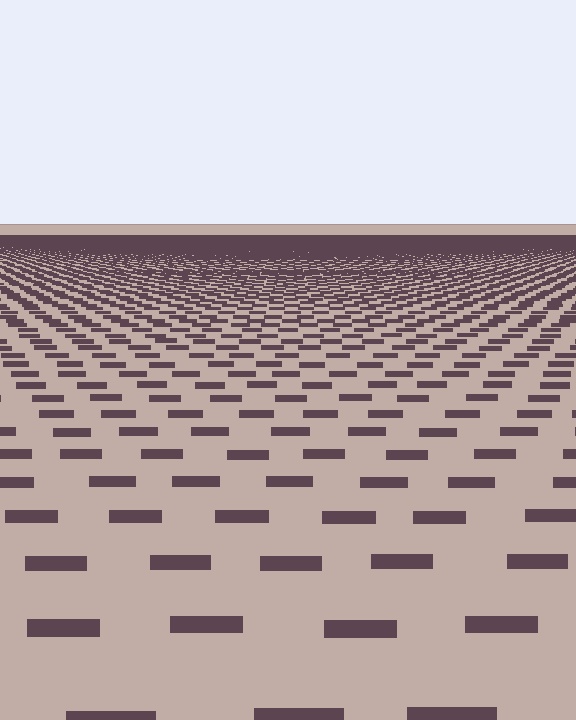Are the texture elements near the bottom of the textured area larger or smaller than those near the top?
Larger. Near the bottom, elements are closer to the viewer and appear at a bigger on-screen size.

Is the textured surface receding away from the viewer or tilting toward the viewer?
The surface is receding away from the viewer. Texture elements get smaller and denser toward the top.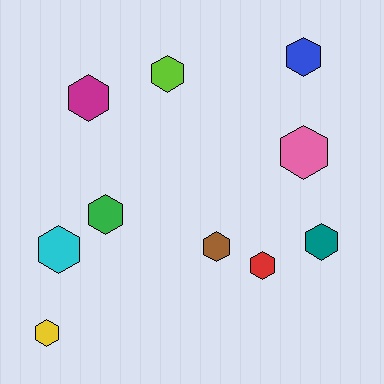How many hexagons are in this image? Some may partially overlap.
There are 10 hexagons.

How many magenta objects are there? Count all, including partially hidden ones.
There is 1 magenta object.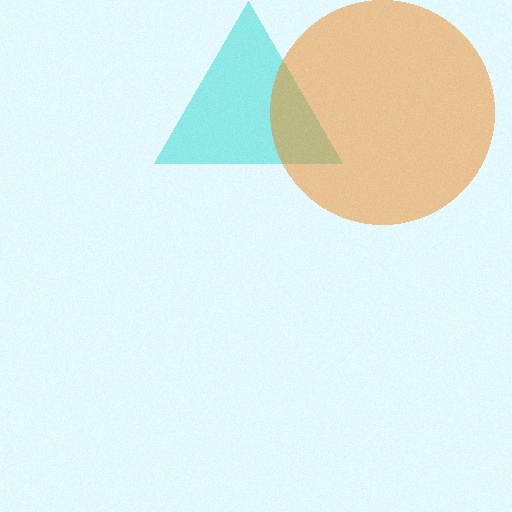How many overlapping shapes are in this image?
There are 2 overlapping shapes in the image.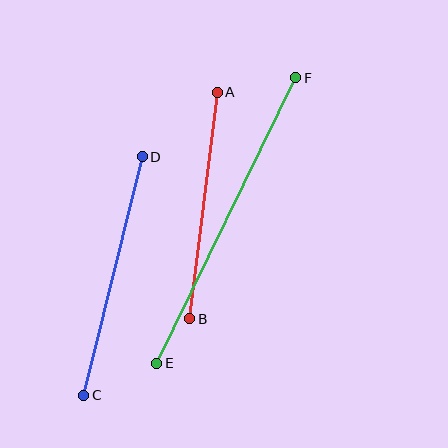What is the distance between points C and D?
The distance is approximately 245 pixels.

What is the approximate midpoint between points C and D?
The midpoint is at approximately (113, 276) pixels.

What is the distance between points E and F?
The distance is approximately 318 pixels.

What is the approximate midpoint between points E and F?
The midpoint is at approximately (226, 221) pixels.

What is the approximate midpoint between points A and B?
The midpoint is at approximately (203, 205) pixels.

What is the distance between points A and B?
The distance is approximately 228 pixels.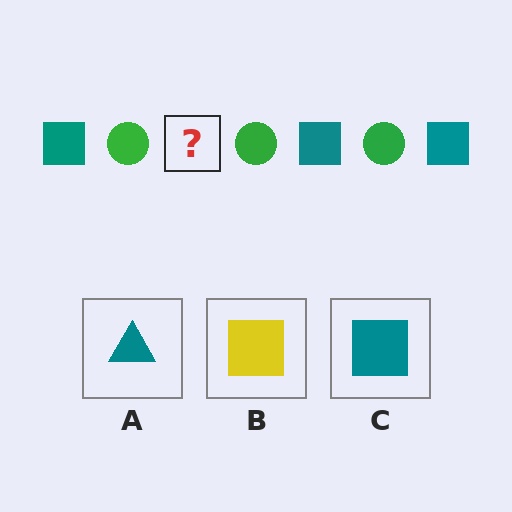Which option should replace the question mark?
Option C.